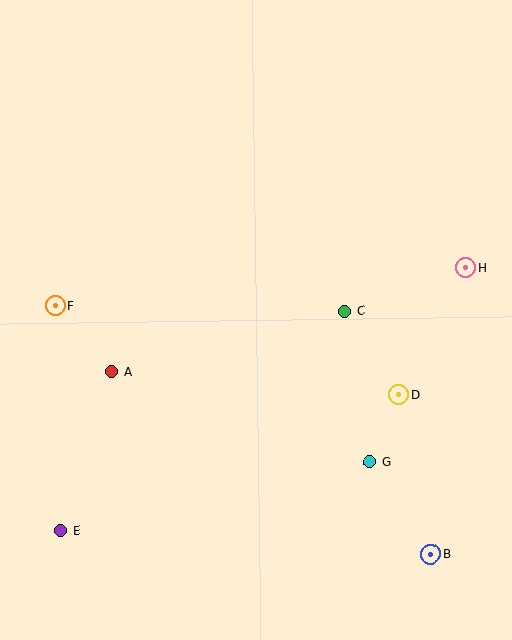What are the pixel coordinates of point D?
Point D is at (399, 395).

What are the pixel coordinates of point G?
Point G is at (370, 462).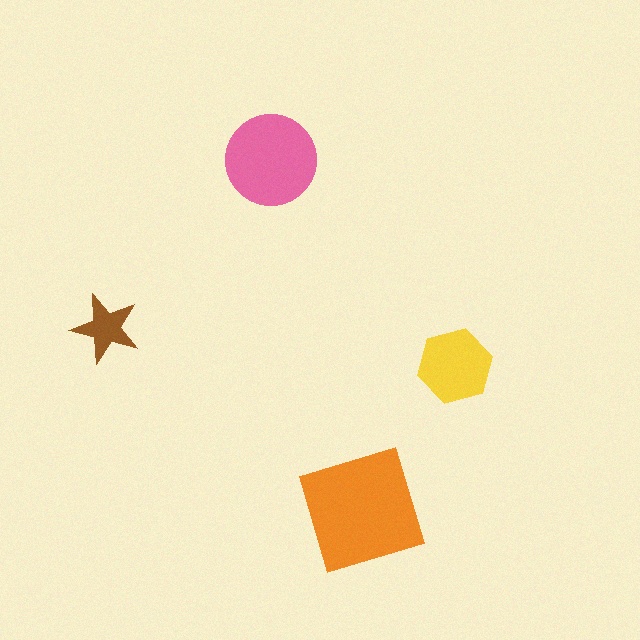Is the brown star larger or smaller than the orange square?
Smaller.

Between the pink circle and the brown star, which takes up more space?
The pink circle.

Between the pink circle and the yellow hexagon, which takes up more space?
The pink circle.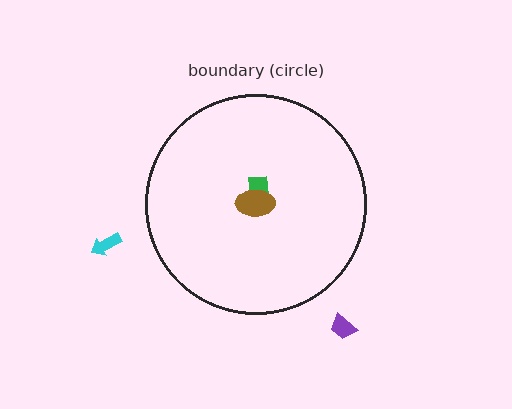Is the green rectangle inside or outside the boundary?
Inside.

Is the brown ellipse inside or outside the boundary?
Inside.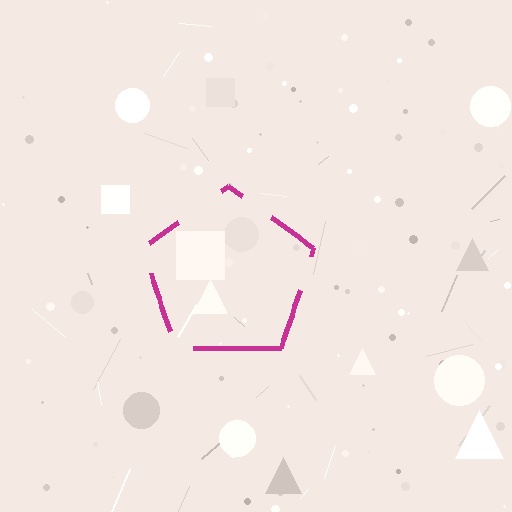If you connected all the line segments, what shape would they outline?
They would outline a pentagon.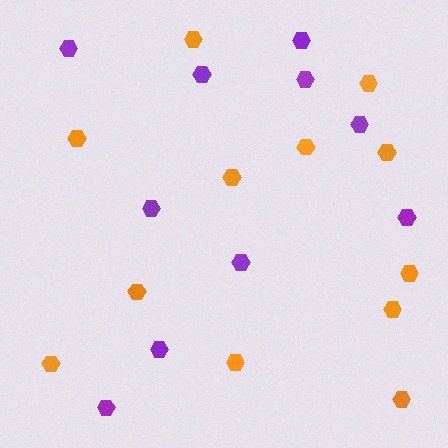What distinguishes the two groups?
There are 2 groups: one group of purple hexagons (10) and one group of orange hexagons (12).